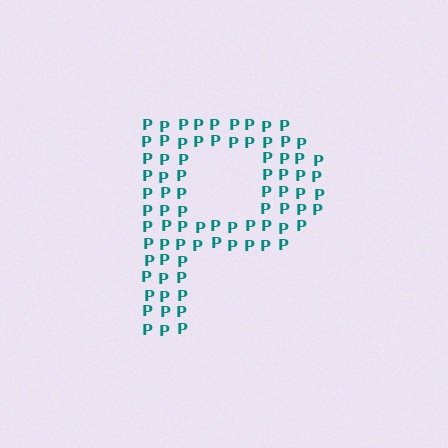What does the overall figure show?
The overall figure shows the letter P.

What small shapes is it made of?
It is made of small letter P's.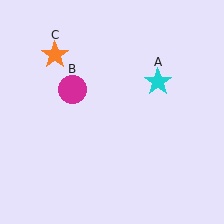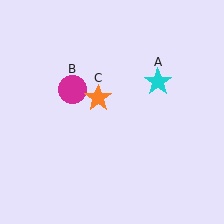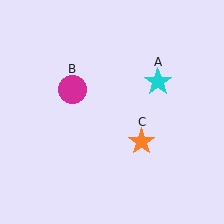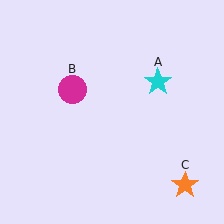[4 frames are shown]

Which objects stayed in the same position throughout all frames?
Cyan star (object A) and magenta circle (object B) remained stationary.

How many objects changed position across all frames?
1 object changed position: orange star (object C).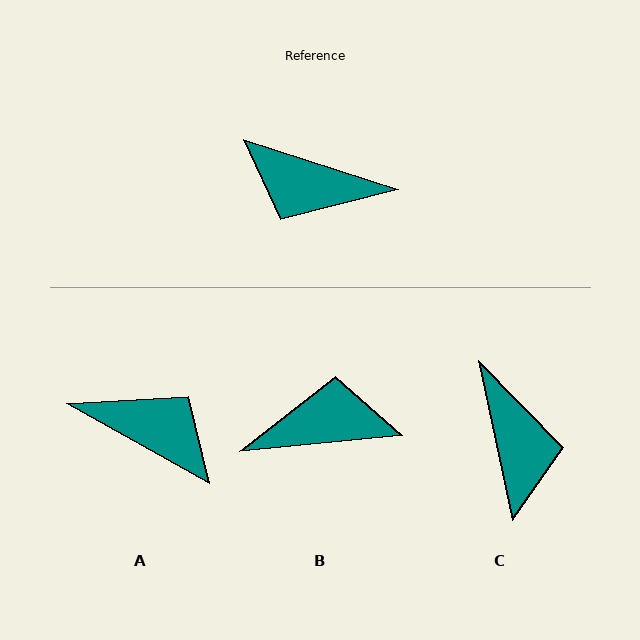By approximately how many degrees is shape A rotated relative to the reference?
Approximately 169 degrees counter-clockwise.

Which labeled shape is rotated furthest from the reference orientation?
A, about 169 degrees away.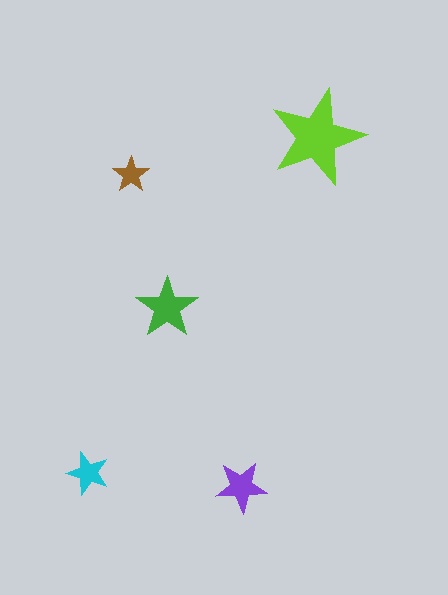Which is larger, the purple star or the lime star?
The lime one.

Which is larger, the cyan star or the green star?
The green one.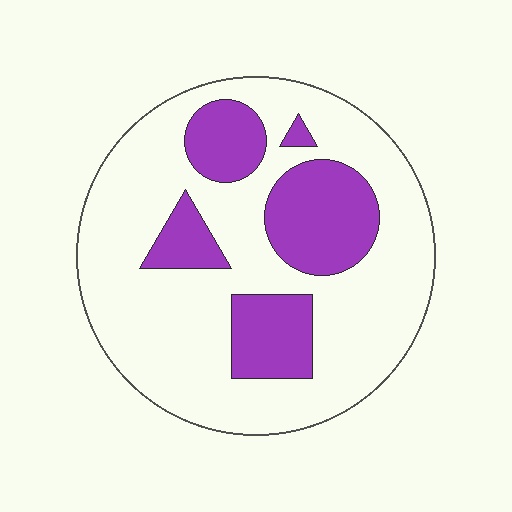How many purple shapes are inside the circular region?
5.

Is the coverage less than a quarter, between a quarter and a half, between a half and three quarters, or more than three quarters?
Between a quarter and a half.